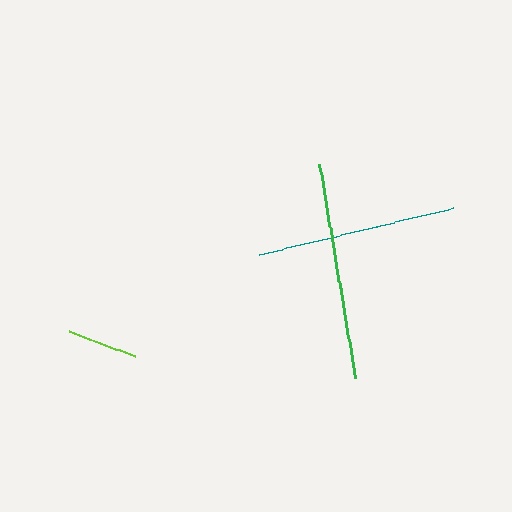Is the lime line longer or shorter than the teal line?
The teal line is longer than the lime line.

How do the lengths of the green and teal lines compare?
The green and teal lines are approximately the same length.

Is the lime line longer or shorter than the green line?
The green line is longer than the lime line.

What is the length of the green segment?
The green segment is approximately 217 pixels long.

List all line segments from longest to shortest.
From longest to shortest: green, teal, lime.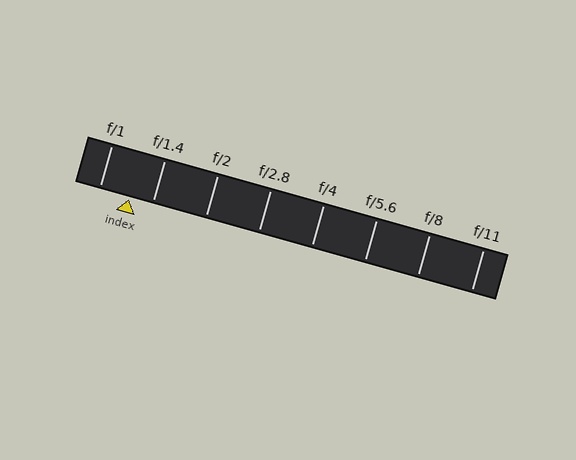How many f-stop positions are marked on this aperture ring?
There are 8 f-stop positions marked.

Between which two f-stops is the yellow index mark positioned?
The index mark is between f/1 and f/1.4.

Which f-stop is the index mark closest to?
The index mark is closest to f/1.4.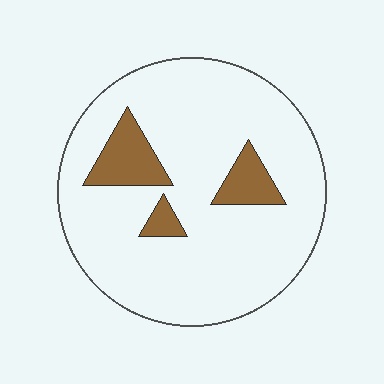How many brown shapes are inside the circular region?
3.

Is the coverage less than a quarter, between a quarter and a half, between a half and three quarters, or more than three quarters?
Less than a quarter.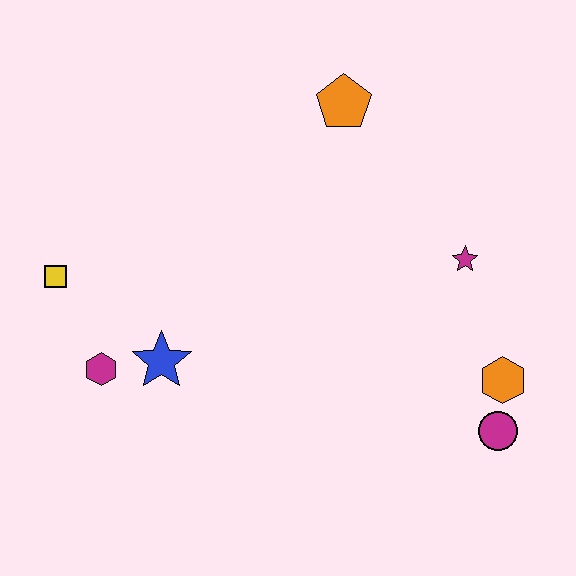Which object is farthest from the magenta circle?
The yellow square is farthest from the magenta circle.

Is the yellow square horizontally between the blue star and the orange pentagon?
No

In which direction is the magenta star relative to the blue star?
The magenta star is to the right of the blue star.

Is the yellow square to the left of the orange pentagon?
Yes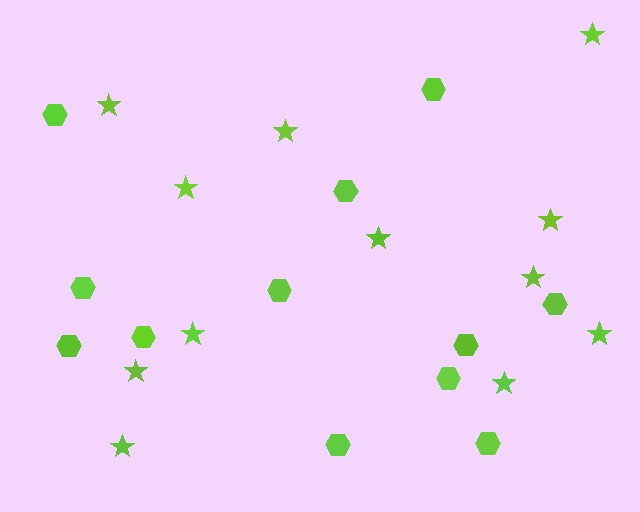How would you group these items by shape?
There are 2 groups: one group of hexagons (12) and one group of stars (12).